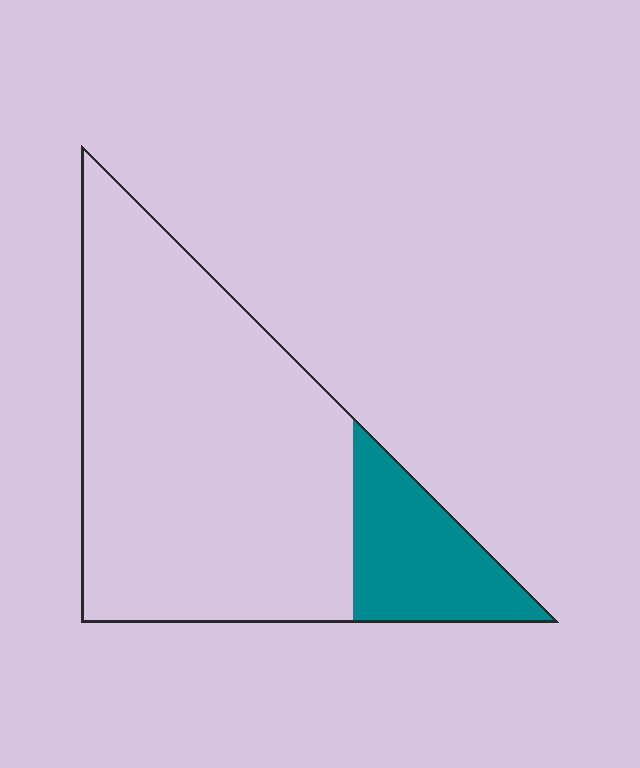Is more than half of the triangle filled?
No.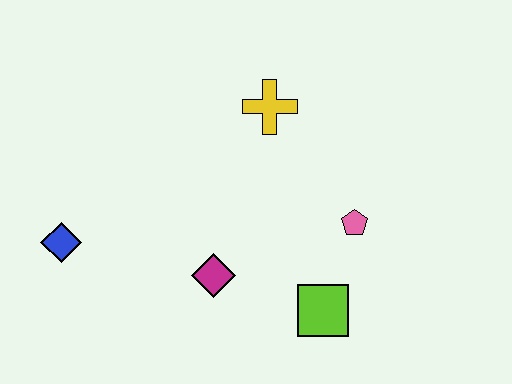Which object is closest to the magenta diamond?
The lime square is closest to the magenta diamond.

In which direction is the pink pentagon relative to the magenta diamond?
The pink pentagon is to the right of the magenta diamond.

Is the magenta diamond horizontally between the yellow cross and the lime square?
No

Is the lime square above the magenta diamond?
No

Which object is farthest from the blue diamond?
The pink pentagon is farthest from the blue diamond.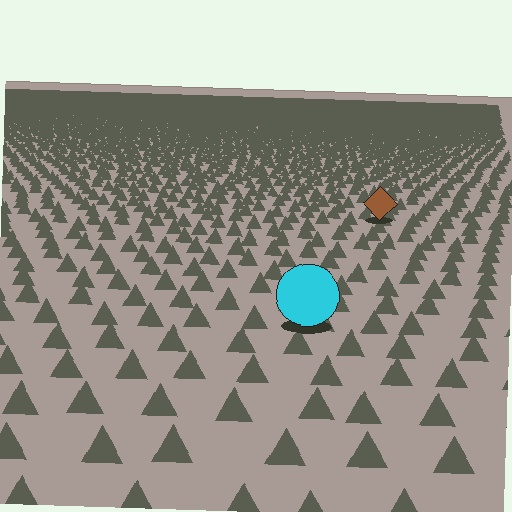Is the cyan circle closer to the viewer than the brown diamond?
Yes. The cyan circle is closer — you can tell from the texture gradient: the ground texture is coarser near it.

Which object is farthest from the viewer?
The brown diamond is farthest from the viewer. It appears smaller and the ground texture around it is denser.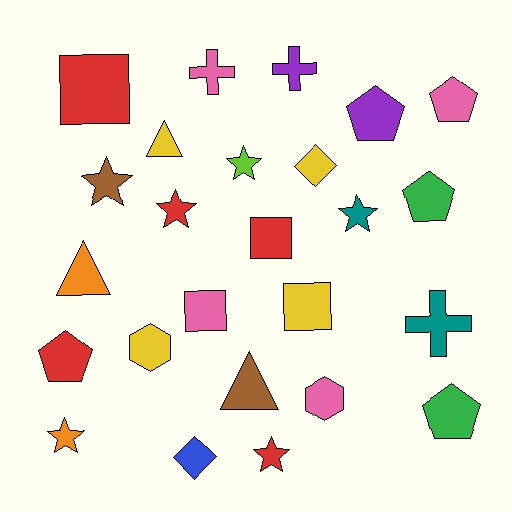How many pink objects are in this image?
There are 4 pink objects.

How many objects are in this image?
There are 25 objects.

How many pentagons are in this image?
There are 5 pentagons.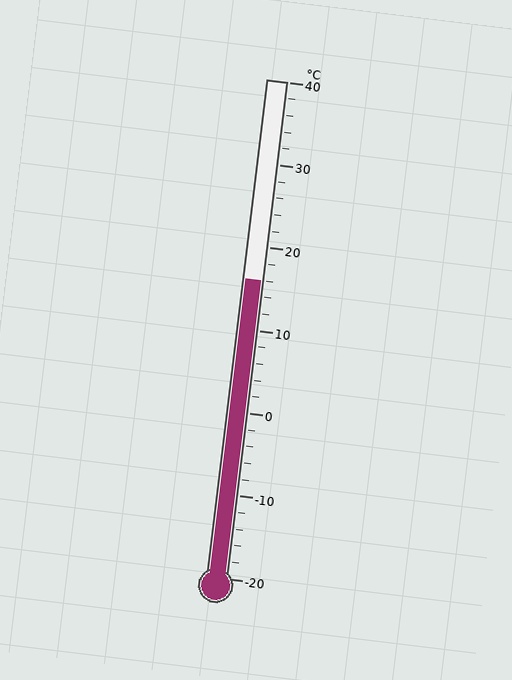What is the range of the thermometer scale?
The thermometer scale ranges from -20°C to 40°C.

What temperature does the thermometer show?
The thermometer shows approximately 16°C.